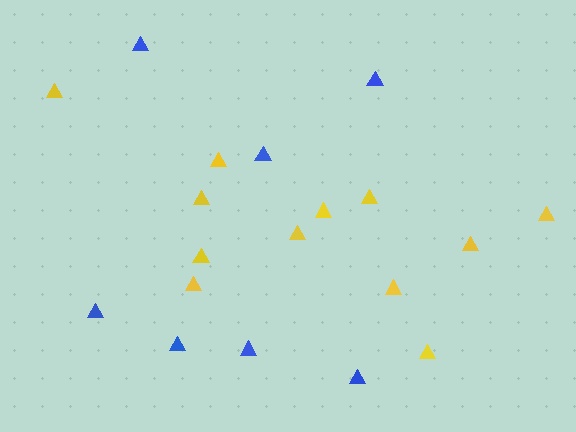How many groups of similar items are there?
There are 2 groups: one group of blue triangles (7) and one group of yellow triangles (12).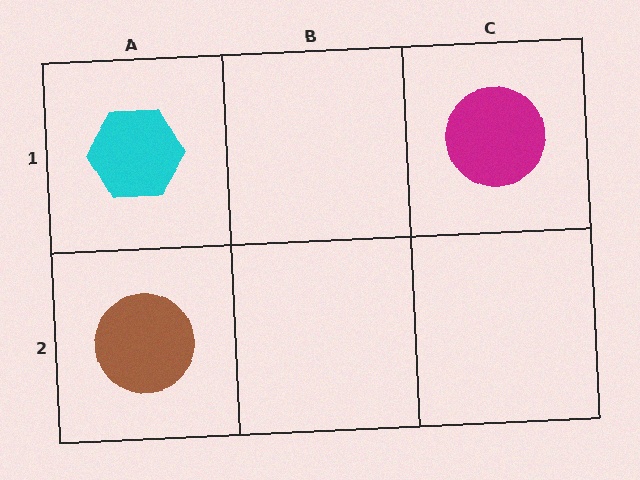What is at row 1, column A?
A cyan hexagon.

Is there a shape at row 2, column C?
No, that cell is empty.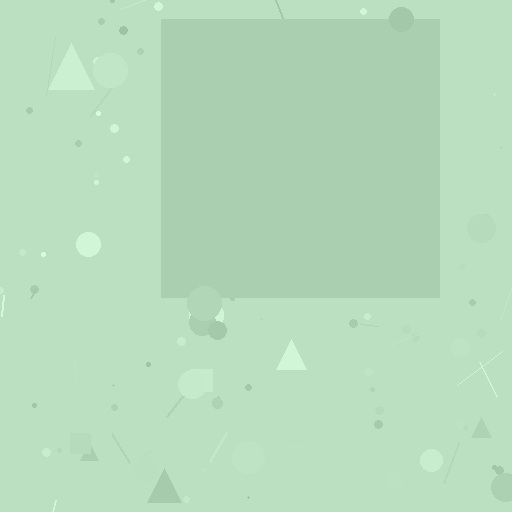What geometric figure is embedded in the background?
A square is embedded in the background.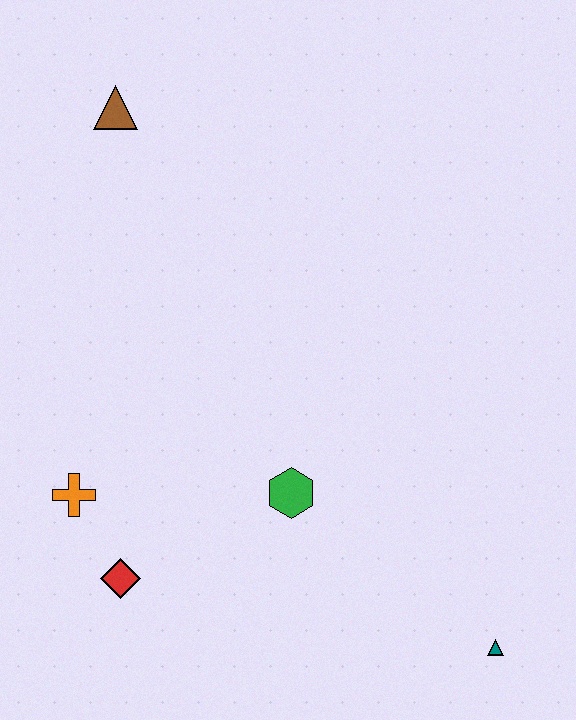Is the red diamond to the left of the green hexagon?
Yes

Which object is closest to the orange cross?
The red diamond is closest to the orange cross.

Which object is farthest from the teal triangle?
The brown triangle is farthest from the teal triangle.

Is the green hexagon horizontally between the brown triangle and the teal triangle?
Yes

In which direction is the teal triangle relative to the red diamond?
The teal triangle is to the right of the red diamond.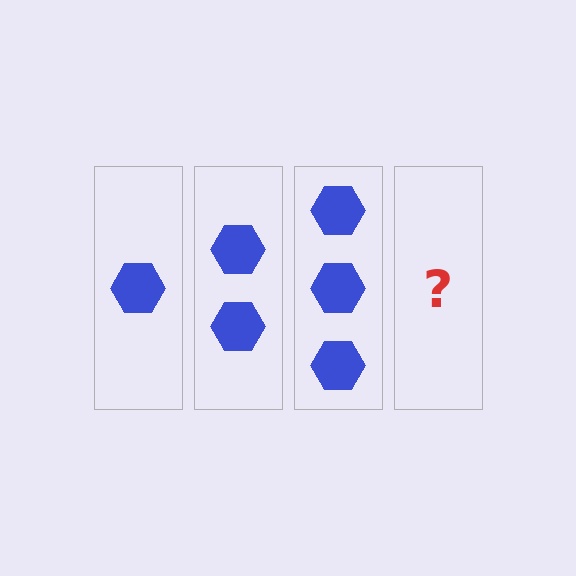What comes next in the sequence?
The next element should be 4 hexagons.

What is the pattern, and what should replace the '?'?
The pattern is that each step adds one more hexagon. The '?' should be 4 hexagons.